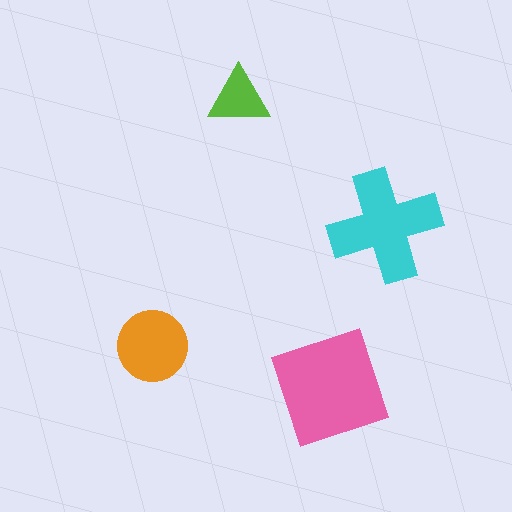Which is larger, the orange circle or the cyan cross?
The cyan cross.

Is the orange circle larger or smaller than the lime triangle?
Larger.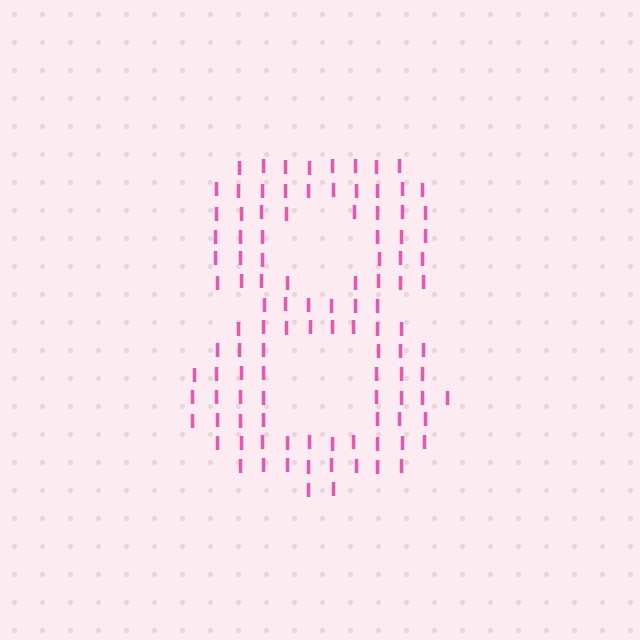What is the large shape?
The large shape is the digit 8.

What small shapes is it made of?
It is made of small letter I's.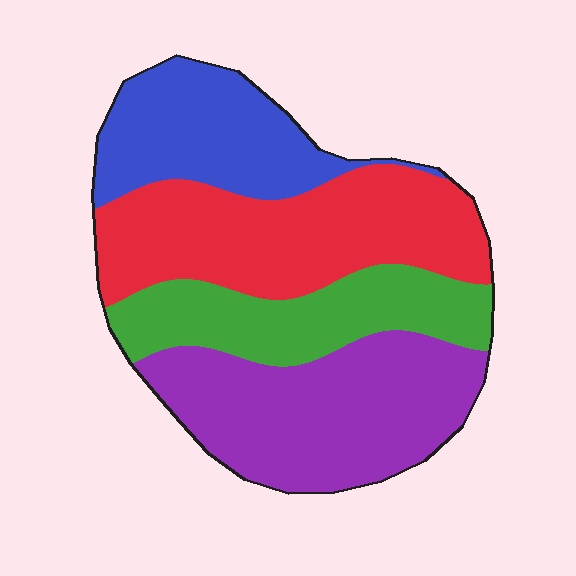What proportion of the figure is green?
Green takes up about one fifth (1/5) of the figure.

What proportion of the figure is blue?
Blue covers around 20% of the figure.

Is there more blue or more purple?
Purple.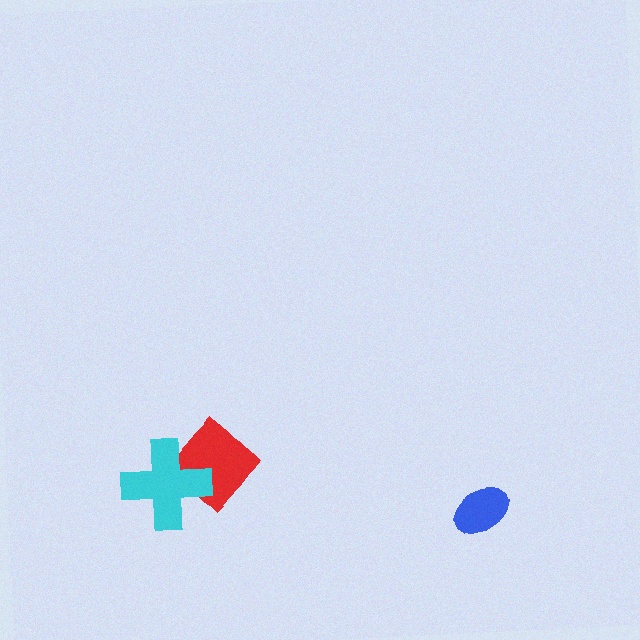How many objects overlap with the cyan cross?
1 object overlaps with the cyan cross.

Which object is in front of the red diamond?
The cyan cross is in front of the red diamond.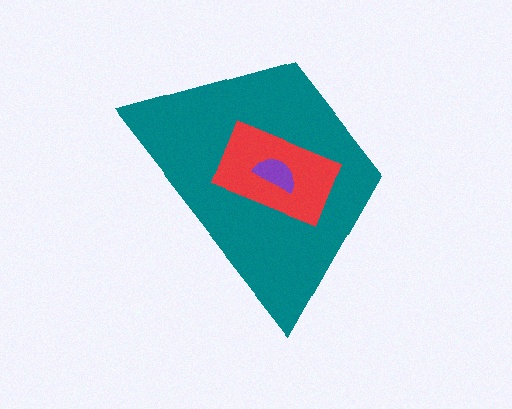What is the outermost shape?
The teal trapezoid.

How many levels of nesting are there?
3.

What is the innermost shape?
The purple semicircle.